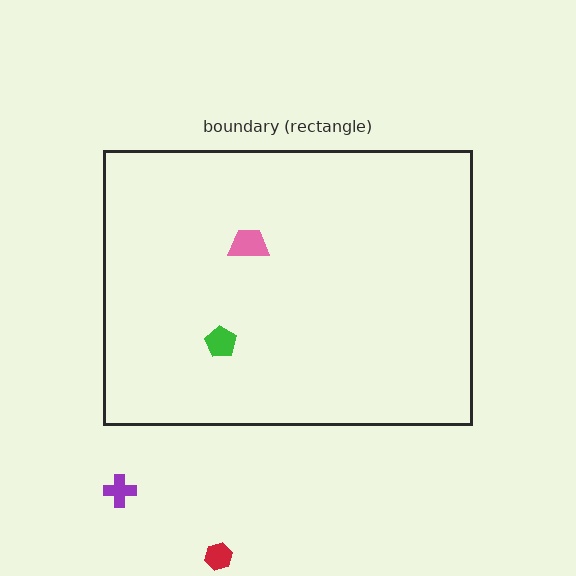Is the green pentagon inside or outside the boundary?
Inside.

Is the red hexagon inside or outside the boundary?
Outside.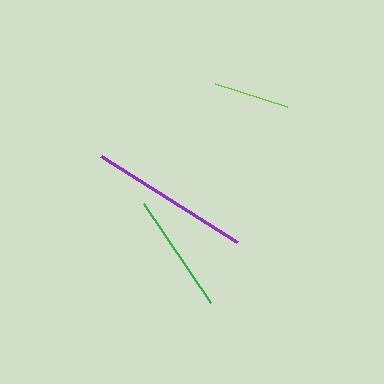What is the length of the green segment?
The green segment is approximately 119 pixels long.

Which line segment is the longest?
The purple line is the longest at approximately 161 pixels.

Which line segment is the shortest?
The lime line is the shortest at approximately 75 pixels.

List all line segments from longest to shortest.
From longest to shortest: purple, green, lime.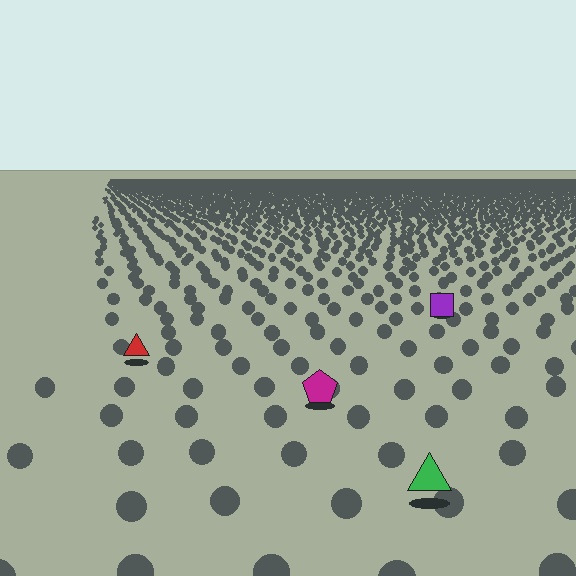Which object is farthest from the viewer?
The purple square is farthest from the viewer. It appears smaller and the ground texture around it is denser.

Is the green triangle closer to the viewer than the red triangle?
Yes. The green triangle is closer — you can tell from the texture gradient: the ground texture is coarser near it.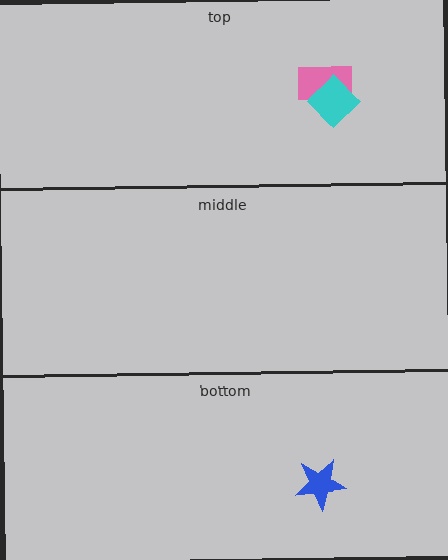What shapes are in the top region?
The pink rectangle, the cyan diamond.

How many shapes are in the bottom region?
1.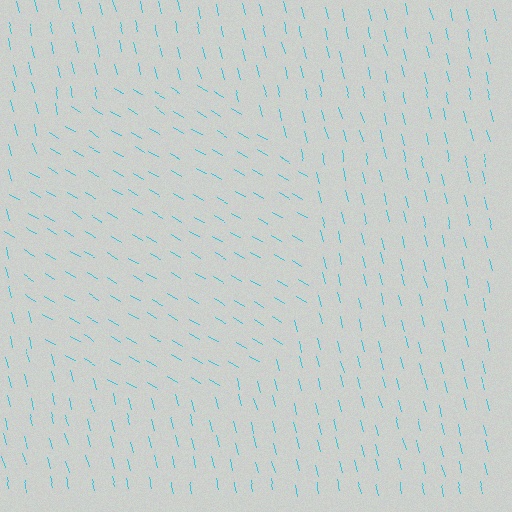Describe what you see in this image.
The image is filled with small cyan line segments. A circle region in the image has lines oriented differently from the surrounding lines, creating a visible texture boundary.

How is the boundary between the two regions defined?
The boundary is defined purely by a change in line orientation (approximately 45 degrees difference). All lines are the same color and thickness.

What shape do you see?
I see a circle.